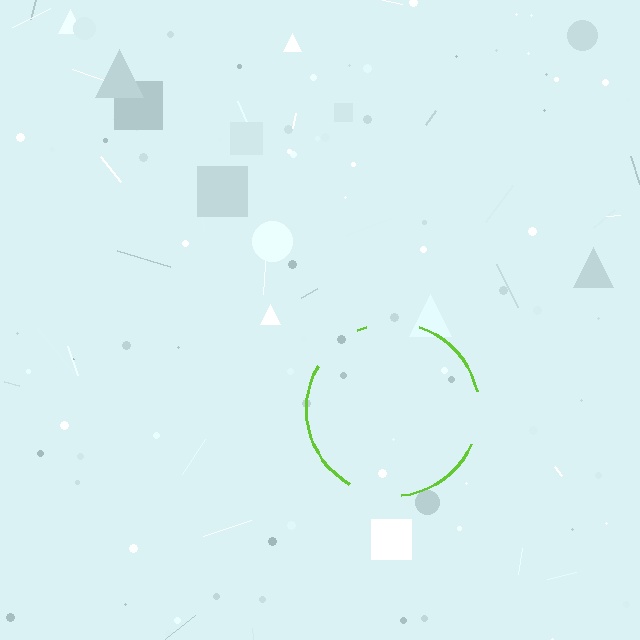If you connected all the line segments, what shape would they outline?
They would outline a circle.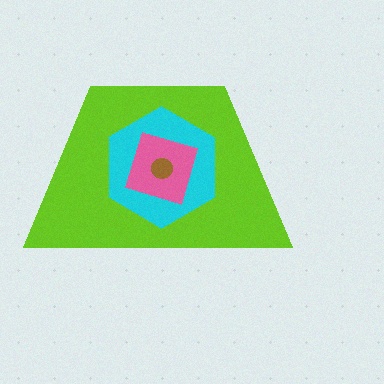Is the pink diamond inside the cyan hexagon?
Yes.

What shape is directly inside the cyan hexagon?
The pink diamond.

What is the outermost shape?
The lime trapezoid.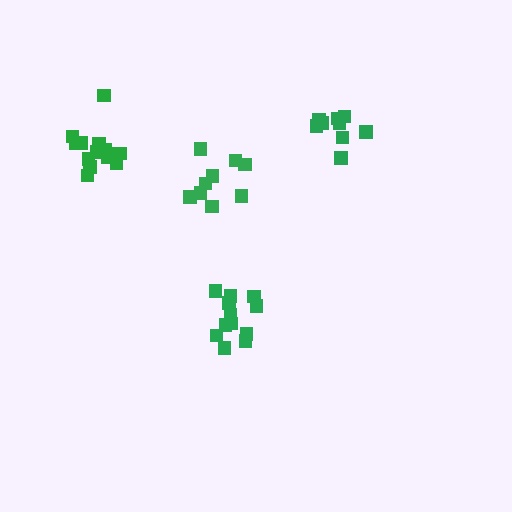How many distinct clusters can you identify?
There are 4 distinct clusters.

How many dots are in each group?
Group 1: 15 dots, Group 2: 9 dots, Group 3: 12 dots, Group 4: 9 dots (45 total).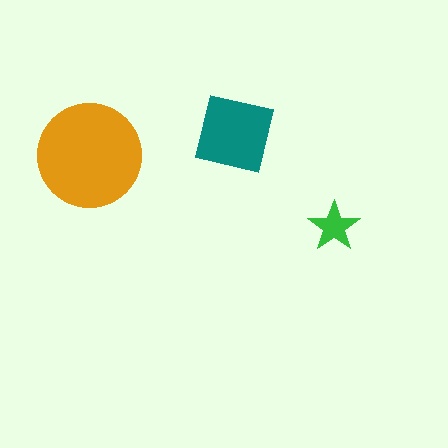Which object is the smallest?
The green star.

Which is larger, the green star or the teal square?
The teal square.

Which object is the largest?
The orange circle.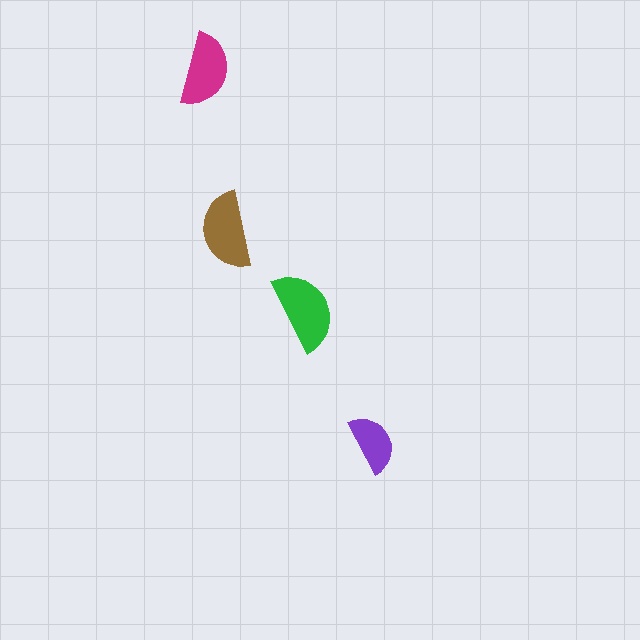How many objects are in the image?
There are 4 objects in the image.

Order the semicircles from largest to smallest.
the green one, the brown one, the magenta one, the purple one.